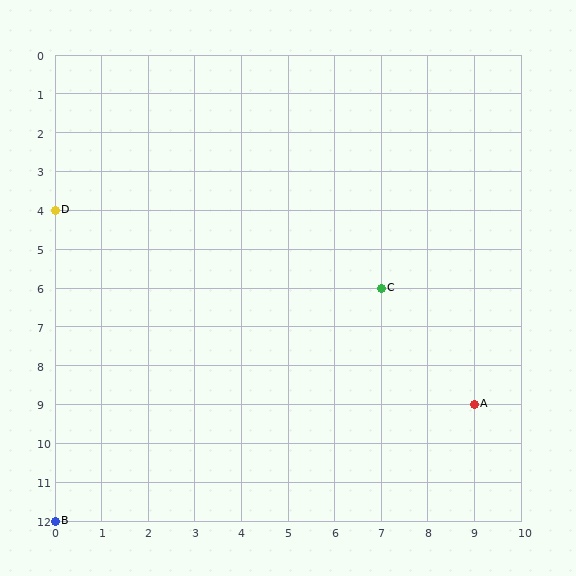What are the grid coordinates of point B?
Point B is at grid coordinates (0, 12).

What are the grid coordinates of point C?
Point C is at grid coordinates (7, 6).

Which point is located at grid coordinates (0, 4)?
Point D is at (0, 4).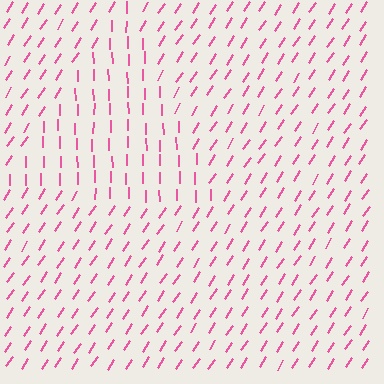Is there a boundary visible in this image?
Yes, there is a texture boundary formed by a change in line orientation.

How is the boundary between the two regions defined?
The boundary is defined purely by a change in line orientation (approximately 34 degrees difference). All lines are the same color and thickness.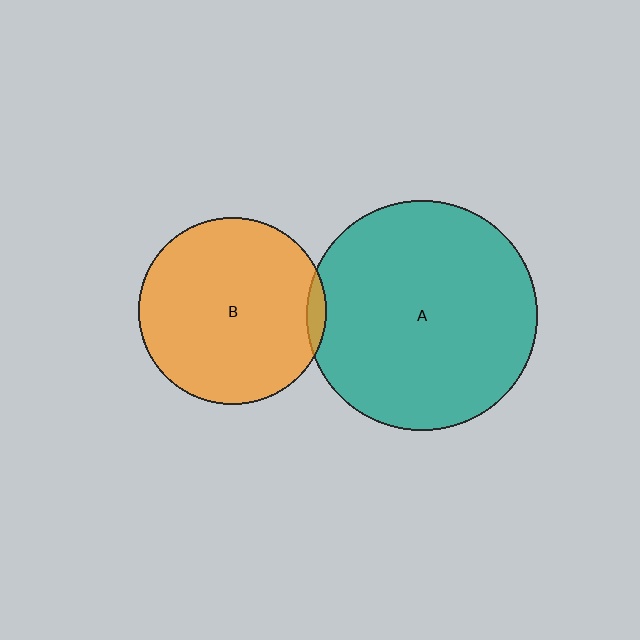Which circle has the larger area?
Circle A (teal).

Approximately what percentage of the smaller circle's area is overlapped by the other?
Approximately 5%.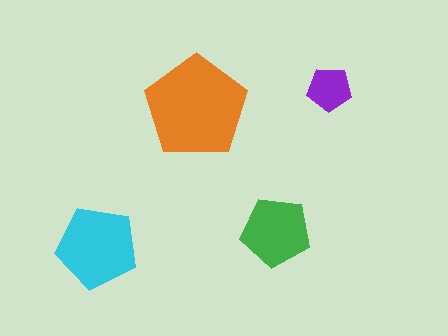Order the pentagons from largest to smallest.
the orange one, the cyan one, the green one, the purple one.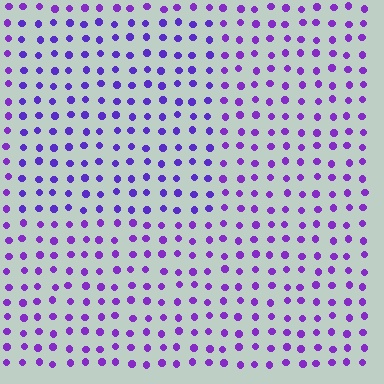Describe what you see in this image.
The image is filled with small purple elements in a uniform arrangement. A rectangle-shaped region is visible where the elements are tinted to a slightly different hue, forming a subtle color boundary.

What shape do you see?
I see a rectangle.